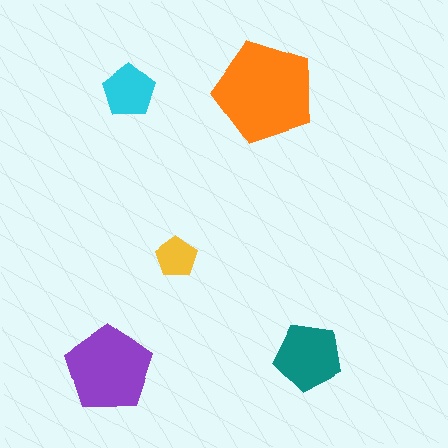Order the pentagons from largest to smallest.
the orange one, the purple one, the teal one, the cyan one, the yellow one.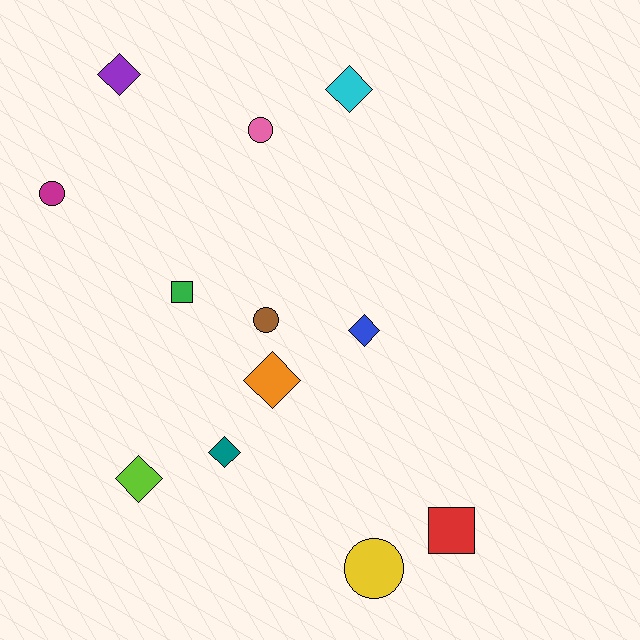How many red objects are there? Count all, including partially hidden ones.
There is 1 red object.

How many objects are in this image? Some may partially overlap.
There are 12 objects.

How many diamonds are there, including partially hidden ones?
There are 6 diamonds.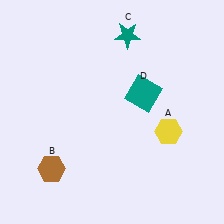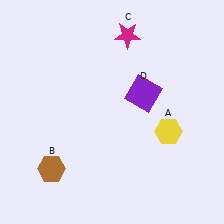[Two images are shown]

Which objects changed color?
C changed from teal to magenta. D changed from teal to purple.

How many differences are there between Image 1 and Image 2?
There are 2 differences between the two images.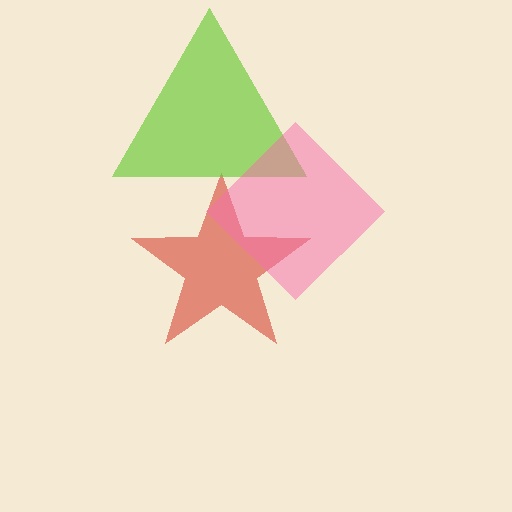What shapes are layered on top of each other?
The layered shapes are: a red star, a lime triangle, a pink diamond.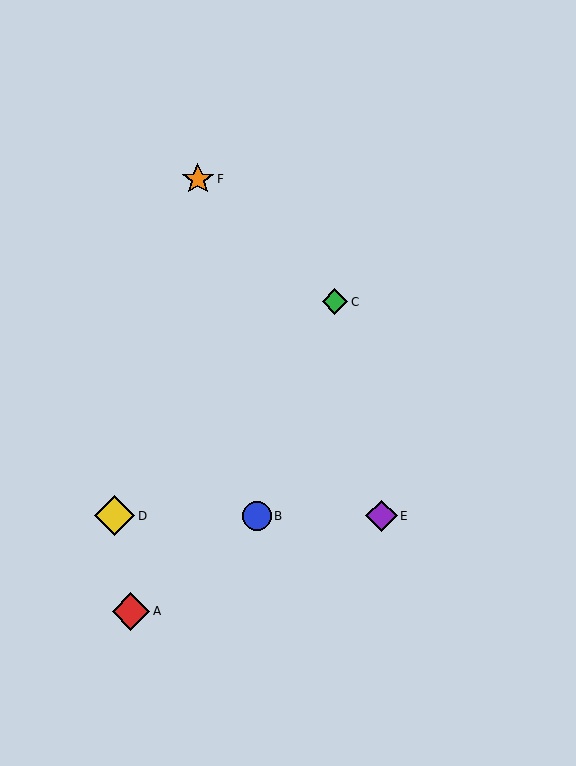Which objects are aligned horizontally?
Objects B, D, E are aligned horizontally.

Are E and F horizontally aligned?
No, E is at y≈516 and F is at y≈179.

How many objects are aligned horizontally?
3 objects (B, D, E) are aligned horizontally.